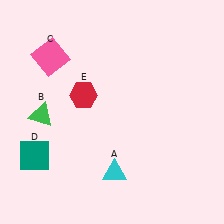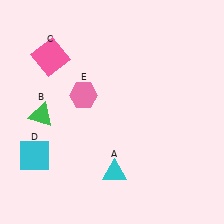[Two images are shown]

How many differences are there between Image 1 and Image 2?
There are 2 differences between the two images.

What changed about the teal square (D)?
In Image 1, D is teal. In Image 2, it changed to cyan.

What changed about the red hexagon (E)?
In Image 1, E is red. In Image 2, it changed to pink.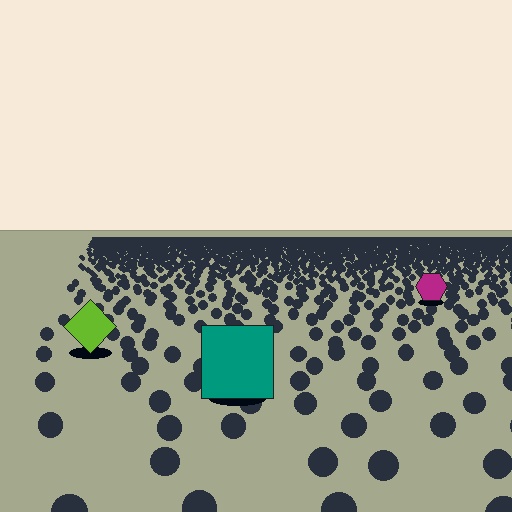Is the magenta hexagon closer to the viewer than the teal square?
No. The teal square is closer — you can tell from the texture gradient: the ground texture is coarser near it.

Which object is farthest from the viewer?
The magenta hexagon is farthest from the viewer. It appears smaller and the ground texture around it is denser.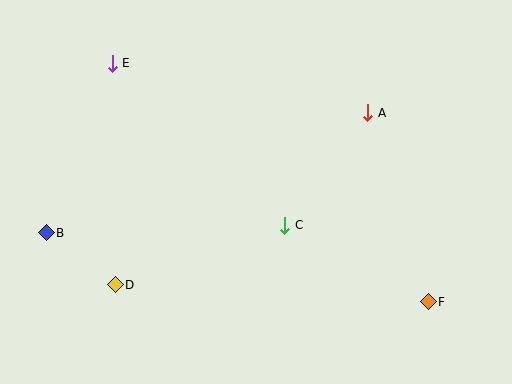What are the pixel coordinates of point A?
Point A is at (368, 113).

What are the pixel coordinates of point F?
Point F is at (428, 302).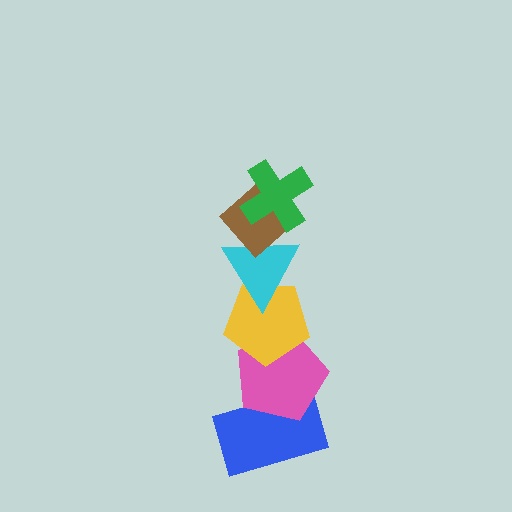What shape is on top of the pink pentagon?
The yellow pentagon is on top of the pink pentagon.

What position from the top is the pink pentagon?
The pink pentagon is 5th from the top.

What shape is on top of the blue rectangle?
The pink pentagon is on top of the blue rectangle.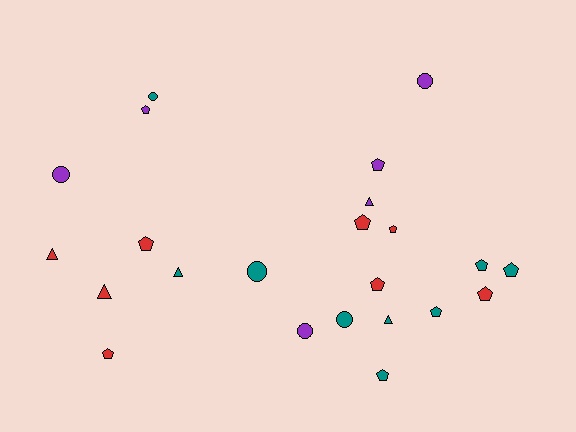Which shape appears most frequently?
Pentagon, with 12 objects.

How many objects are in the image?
There are 23 objects.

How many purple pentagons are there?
There are 2 purple pentagons.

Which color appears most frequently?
Teal, with 9 objects.